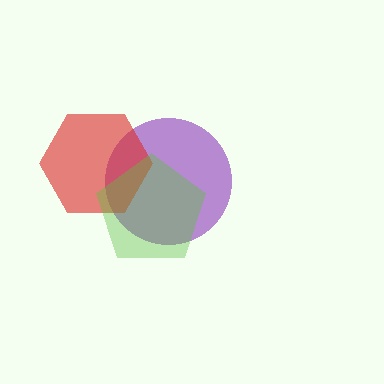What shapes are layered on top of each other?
The layered shapes are: a purple circle, a red hexagon, a lime pentagon.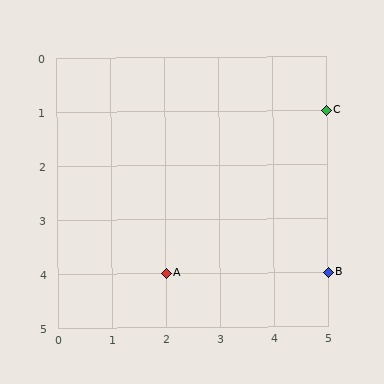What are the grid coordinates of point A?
Point A is at grid coordinates (2, 4).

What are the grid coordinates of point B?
Point B is at grid coordinates (5, 4).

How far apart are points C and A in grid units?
Points C and A are 3 columns and 3 rows apart (about 4.2 grid units diagonally).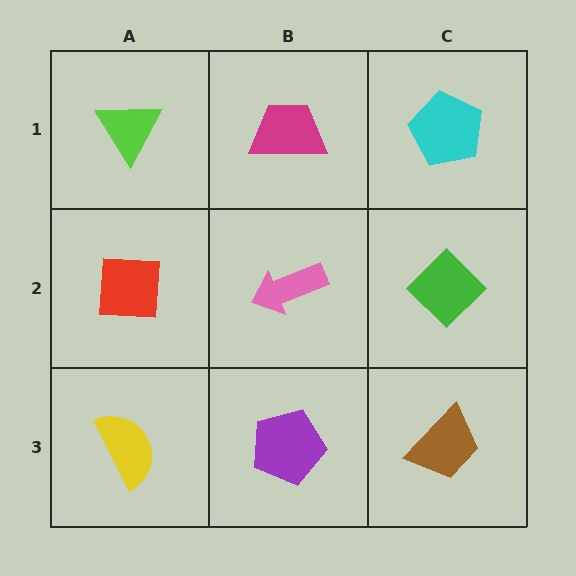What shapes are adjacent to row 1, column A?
A red square (row 2, column A), a magenta trapezoid (row 1, column B).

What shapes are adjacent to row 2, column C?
A cyan pentagon (row 1, column C), a brown trapezoid (row 3, column C), a pink arrow (row 2, column B).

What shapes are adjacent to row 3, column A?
A red square (row 2, column A), a purple pentagon (row 3, column B).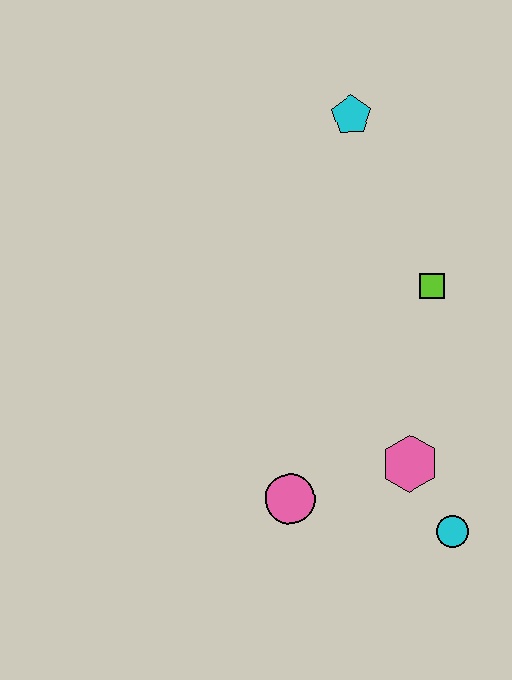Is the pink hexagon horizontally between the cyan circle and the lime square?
No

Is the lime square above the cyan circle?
Yes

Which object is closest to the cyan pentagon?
The lime square is closest to the cyan pentagon.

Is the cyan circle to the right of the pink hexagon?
Yes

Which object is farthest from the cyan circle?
The cyan pentagon is farthest from the cyan circle.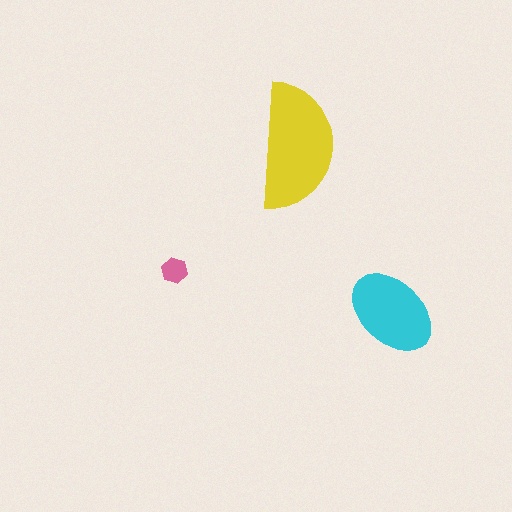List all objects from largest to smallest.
The yellow semicircle, the cyan ellipse, the pink hexagon.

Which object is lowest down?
The cyan ellipse is bottommost.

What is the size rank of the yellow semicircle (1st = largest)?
1st.